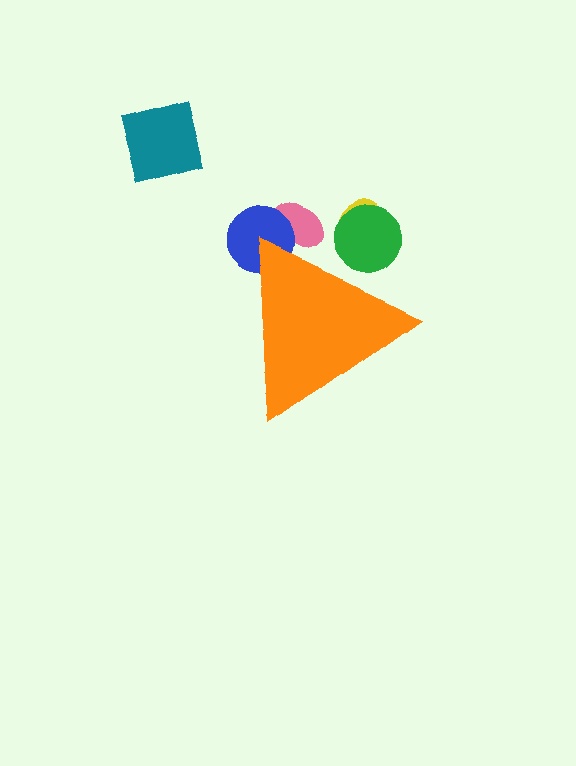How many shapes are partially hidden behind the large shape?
4 shapes are partially hidden.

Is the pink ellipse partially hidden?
Yes, the pink ellipse is partially hidden behind the orange triangle.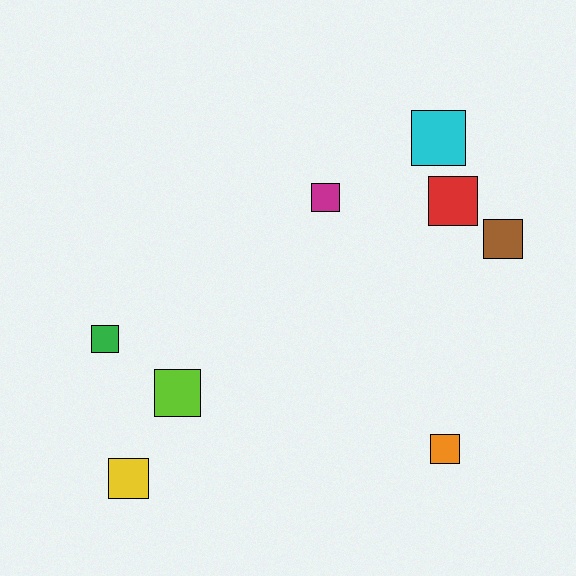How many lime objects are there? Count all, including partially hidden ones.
There is 1 lime object.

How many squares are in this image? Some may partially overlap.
There are 8 squares.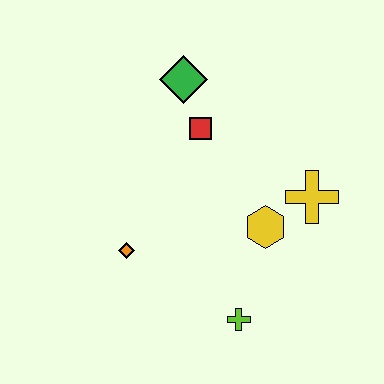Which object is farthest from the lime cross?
The green diamond is farthest from the lime cross.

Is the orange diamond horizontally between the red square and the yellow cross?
No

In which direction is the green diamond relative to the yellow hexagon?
The green diamond is above the yellow hexagon.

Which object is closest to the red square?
The green diamond is closest to the red square.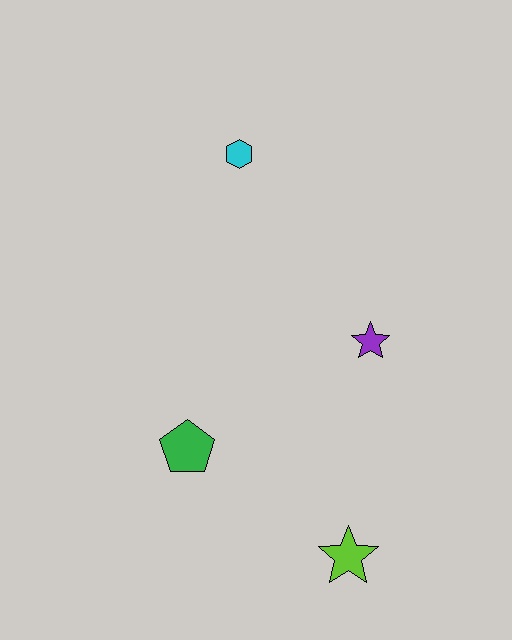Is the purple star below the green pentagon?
No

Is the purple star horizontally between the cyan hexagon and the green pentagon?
No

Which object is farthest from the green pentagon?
The cyan hexagon is farthest from the green pentagon.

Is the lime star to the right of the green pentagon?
Yes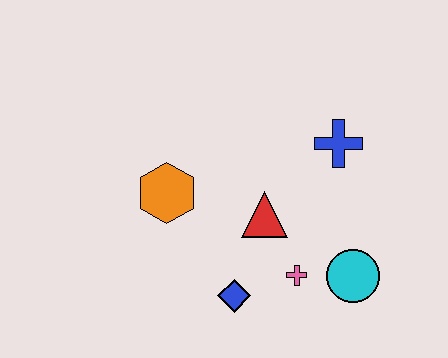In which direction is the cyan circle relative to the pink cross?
The cyan circle is to the right of the pink cross.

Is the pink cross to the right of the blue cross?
No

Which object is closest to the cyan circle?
The pink cross is closest to the cyan circle.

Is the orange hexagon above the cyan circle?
Yes